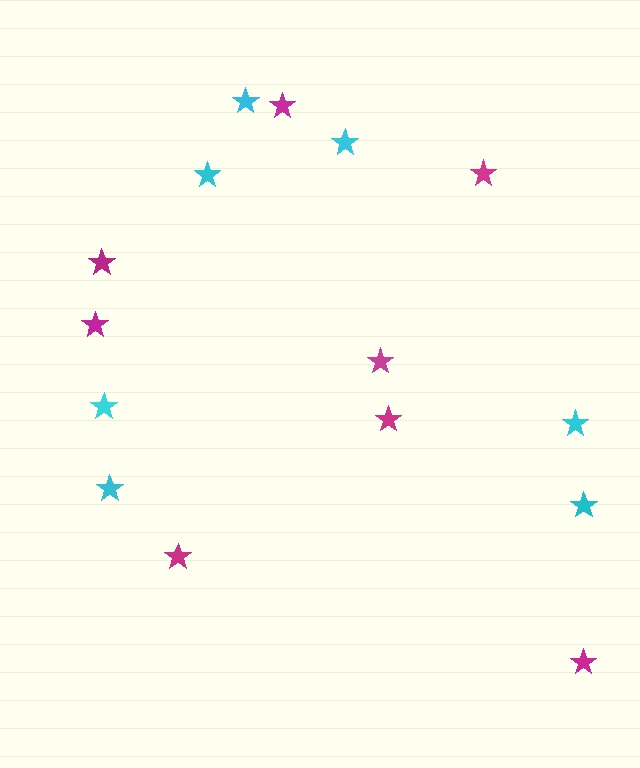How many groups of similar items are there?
There are 2 groups: one group of cyan stars (7) and one group of magenta stars (8).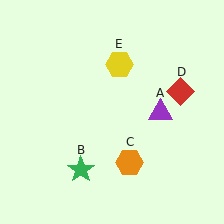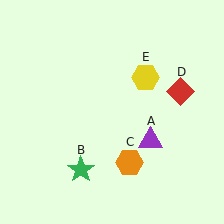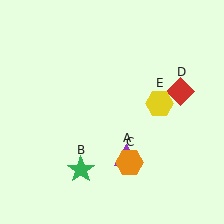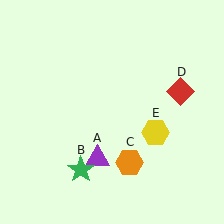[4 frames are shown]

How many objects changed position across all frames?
2 objects changed position: purple triangle (object A), yellow hexagon (object E).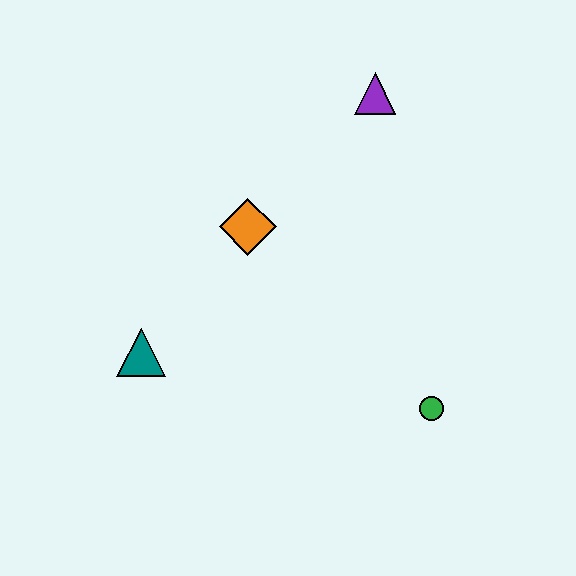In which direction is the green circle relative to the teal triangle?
The green circle is to the right of the teal triangle.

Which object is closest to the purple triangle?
The orange diamond is closest to the purple triangle.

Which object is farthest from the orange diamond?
The green circle is farthest from the orange diamond.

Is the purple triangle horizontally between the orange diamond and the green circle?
Yes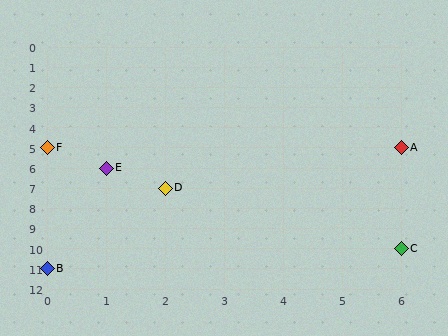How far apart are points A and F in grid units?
Points A and F are 6 columns apart.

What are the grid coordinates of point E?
Point E is at grid coordinates (1, 6).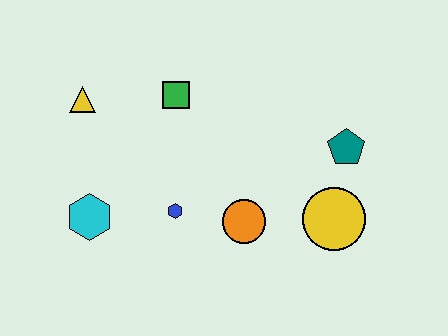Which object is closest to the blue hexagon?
The orange circle is closest to the blue hexagon.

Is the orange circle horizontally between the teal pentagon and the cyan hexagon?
Yes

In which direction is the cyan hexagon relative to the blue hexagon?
The cyan hexagon is to the left of the blue hexagon.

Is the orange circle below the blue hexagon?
Yes